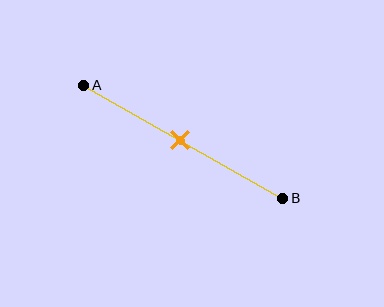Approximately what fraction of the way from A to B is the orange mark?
The orange mark is approximately 50% of the way from A to B.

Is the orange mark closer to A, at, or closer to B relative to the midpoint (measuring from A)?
The orange mark is approximately at the midpoint of segment AB.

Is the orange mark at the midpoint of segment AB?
Yes, the mark is approximately at the midpoint.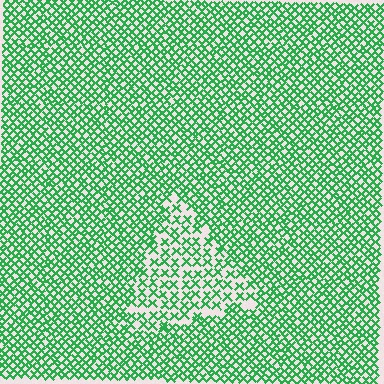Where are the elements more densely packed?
The elements are more densely packed outside the triangle boundary.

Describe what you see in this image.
The image contains small green elements arranged at two different densities. A triangle-shaped region is visible where the elements are less densely packed than the surrounding area.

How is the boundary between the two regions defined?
The boundary is defined by a change in element density (approximately 1.7x ratio). All elements are the same color, size, and shape.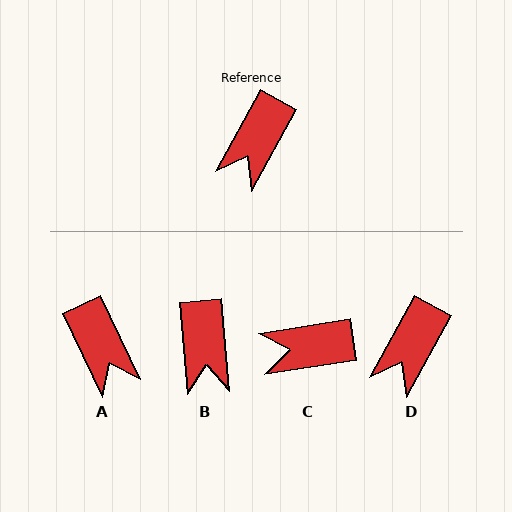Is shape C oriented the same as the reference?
No, it is off by about 52 degrees.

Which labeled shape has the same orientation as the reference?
D.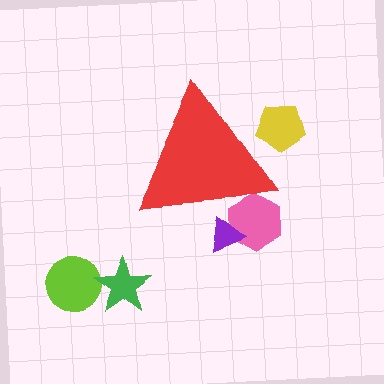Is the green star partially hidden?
No, the green star is fully visible.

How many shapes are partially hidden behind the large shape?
3 shapes are partially hidden.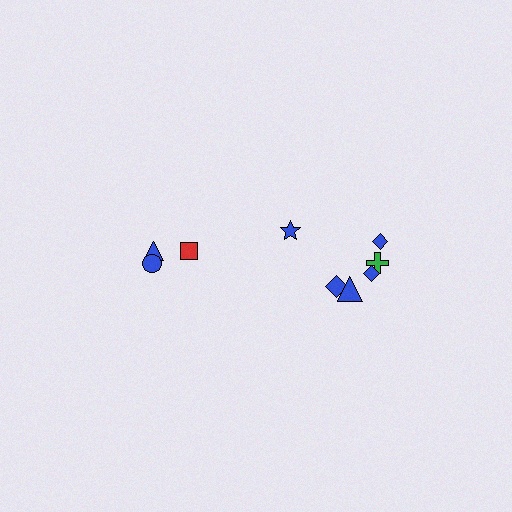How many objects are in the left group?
There are 3 objects.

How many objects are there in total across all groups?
There are 9 objects.